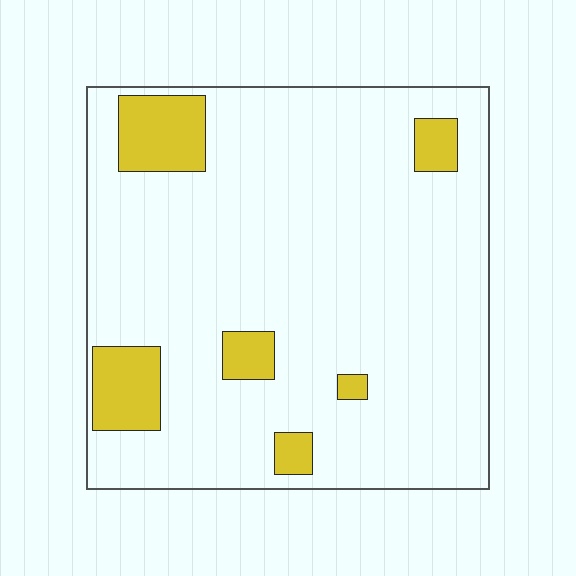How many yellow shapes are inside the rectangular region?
6.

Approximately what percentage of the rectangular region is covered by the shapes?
Approximately 10%.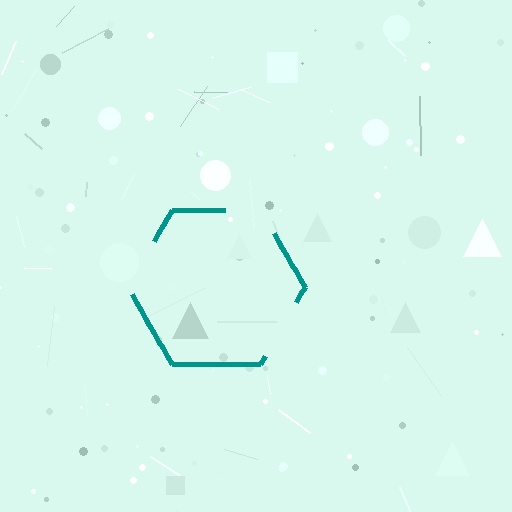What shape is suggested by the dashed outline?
The dashed outline suggests a hexagon.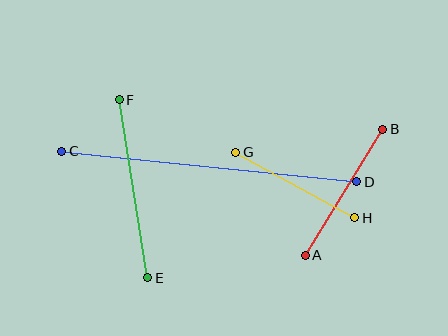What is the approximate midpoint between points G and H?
The midpoint is at approximately (295, 185) pixels.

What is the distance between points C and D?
The distance is approximately 297 pixels.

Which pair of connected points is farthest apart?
Points C and D are farthest apart.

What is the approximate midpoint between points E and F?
The midpoint is at approximately (134, 189) pixels.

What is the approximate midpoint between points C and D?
The midpoint is at approximately (209, 167) pixels.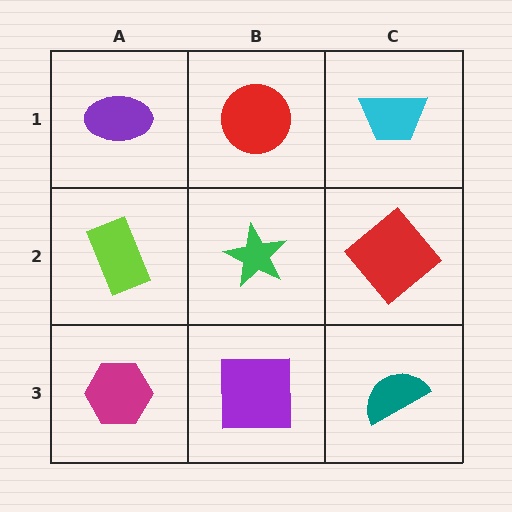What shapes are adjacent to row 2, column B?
A red circle (row 1, column B), a purple square (row 3, column B), a lime rectangle (row 2, column A), a red diamond (row 2, column C).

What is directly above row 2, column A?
A purple ellipse.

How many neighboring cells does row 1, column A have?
2.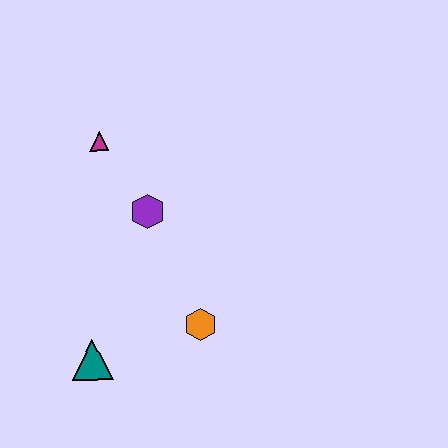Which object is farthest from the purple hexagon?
The teal triangle is farthest from the purple hexagon.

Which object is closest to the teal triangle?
The orange hexagon is closest to the teal triangle.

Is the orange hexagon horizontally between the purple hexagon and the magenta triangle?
No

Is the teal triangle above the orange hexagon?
No